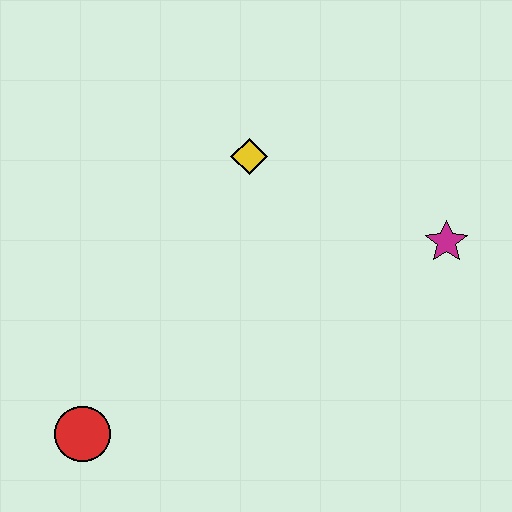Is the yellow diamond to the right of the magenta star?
No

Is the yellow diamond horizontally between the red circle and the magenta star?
Yes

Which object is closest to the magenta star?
The yellow diamond is closest to the magenta star.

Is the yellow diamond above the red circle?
Yes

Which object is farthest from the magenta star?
The red circle is farthest from the magenta star.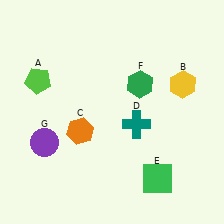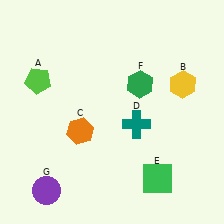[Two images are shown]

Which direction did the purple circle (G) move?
The purple circle (G) moved down.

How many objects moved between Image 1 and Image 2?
1 object moved between the two images.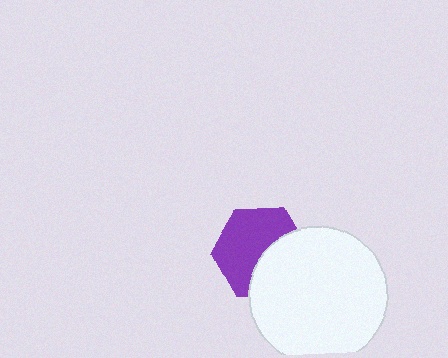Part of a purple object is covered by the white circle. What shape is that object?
It is a hexagon.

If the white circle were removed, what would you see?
You would see the complete purple hexagon.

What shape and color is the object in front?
The object in front is a white circle.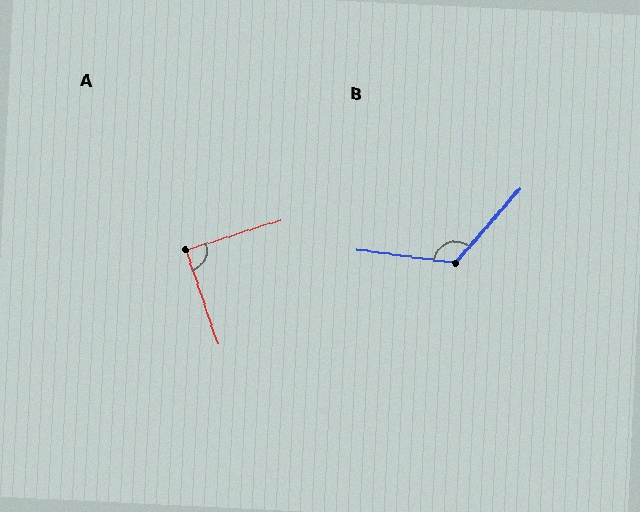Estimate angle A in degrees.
Approximately 89 degrees.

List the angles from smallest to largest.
A (89°), B (124°).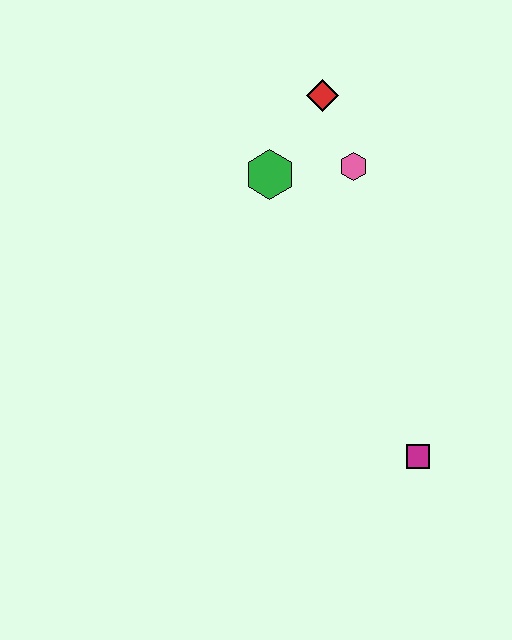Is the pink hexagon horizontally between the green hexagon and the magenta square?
Yes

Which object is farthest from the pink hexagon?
The magenta square is farthest from the pink hexagon.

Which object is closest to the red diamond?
The pink hexagon is closest to the red diamond.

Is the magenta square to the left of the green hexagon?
No